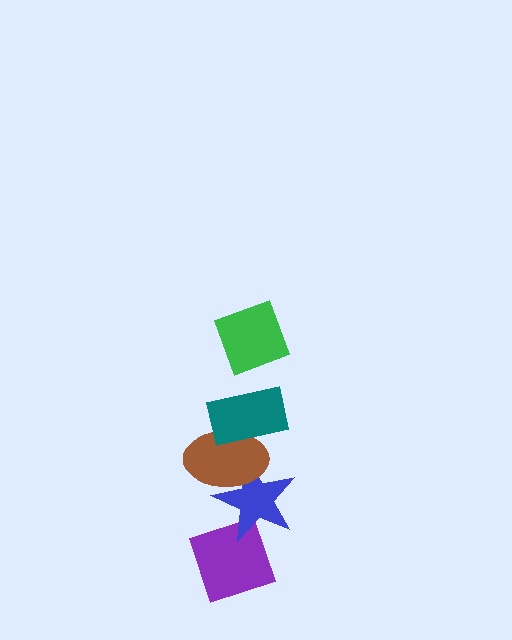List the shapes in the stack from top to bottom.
From top to bottom: the green diamond, the teal rectangle, the brown ellipse, the blue star, the purple diamond.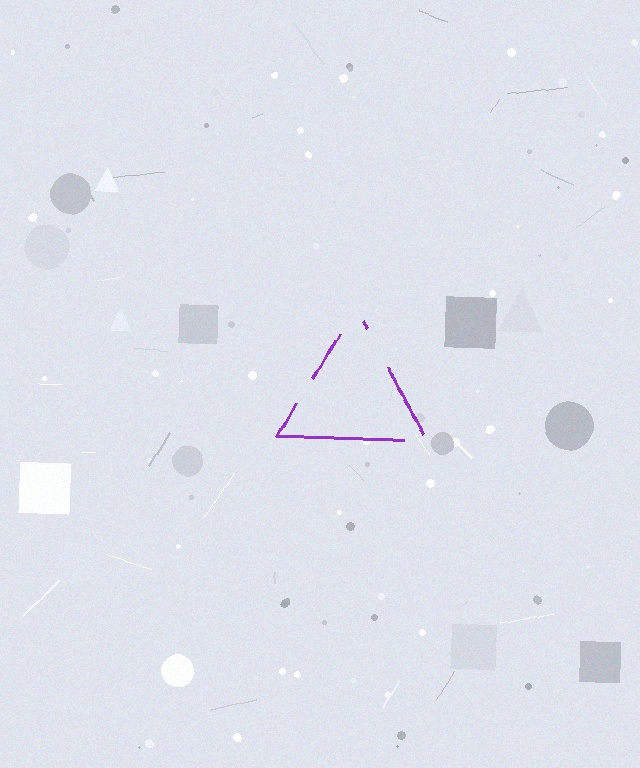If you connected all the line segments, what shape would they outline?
They would outline a triangle.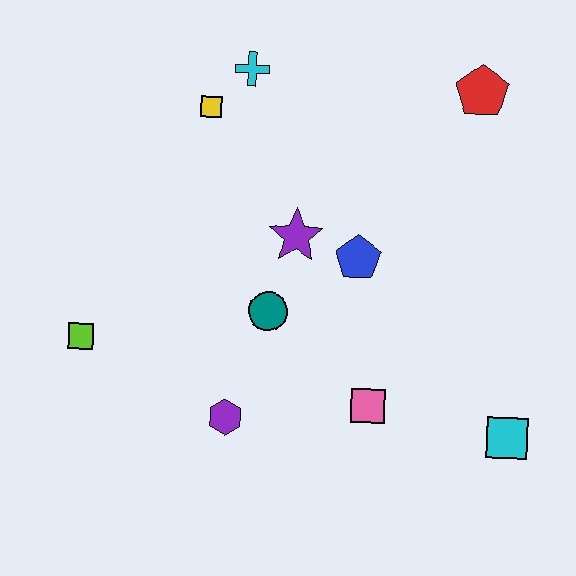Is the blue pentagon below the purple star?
Yes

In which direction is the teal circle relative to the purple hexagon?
The teal circle is above the purple hexagon.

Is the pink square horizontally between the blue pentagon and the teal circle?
No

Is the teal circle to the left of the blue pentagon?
Yes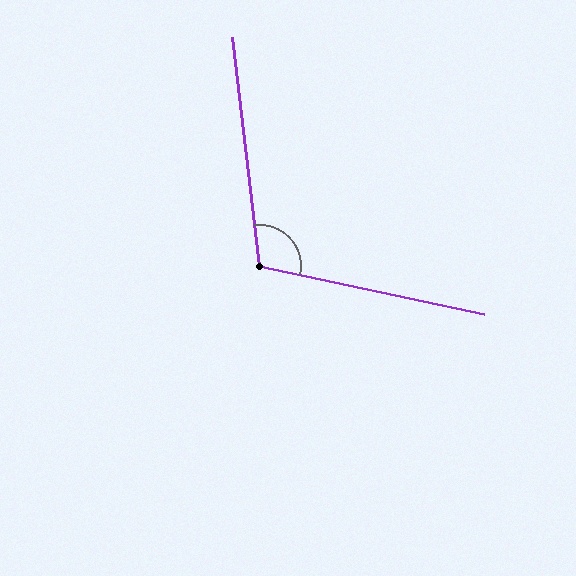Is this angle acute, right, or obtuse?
It is obtuse.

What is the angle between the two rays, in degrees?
Approximately 109 degrees.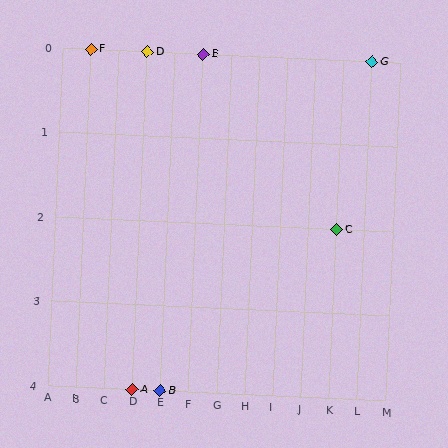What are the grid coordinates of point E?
Point E is at grid coordinates (F, 0).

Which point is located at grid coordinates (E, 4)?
Point B is at (E, 4).